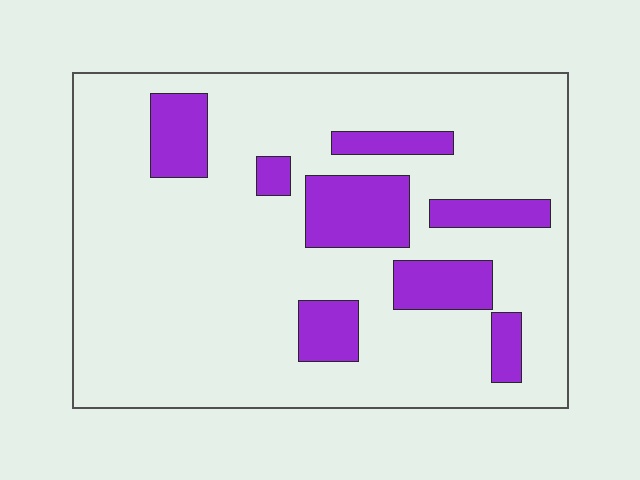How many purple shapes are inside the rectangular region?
8.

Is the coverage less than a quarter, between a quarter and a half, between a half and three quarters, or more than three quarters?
Less than a quarter.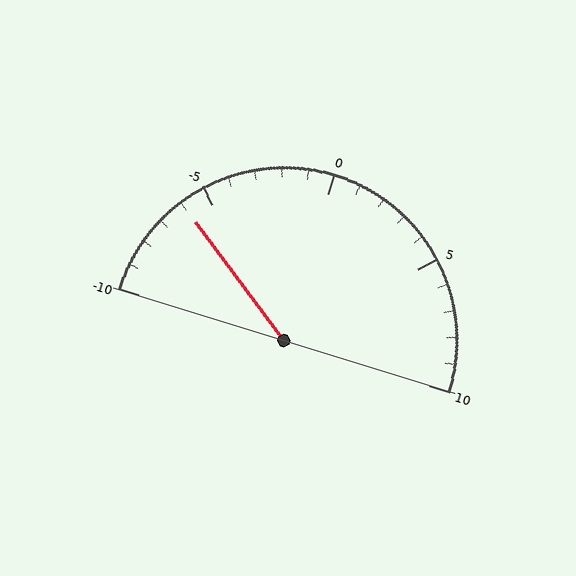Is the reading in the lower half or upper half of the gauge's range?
The reading is in the lower half of the range (-10 to 10).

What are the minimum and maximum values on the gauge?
The gauge ranges from -10 to 10.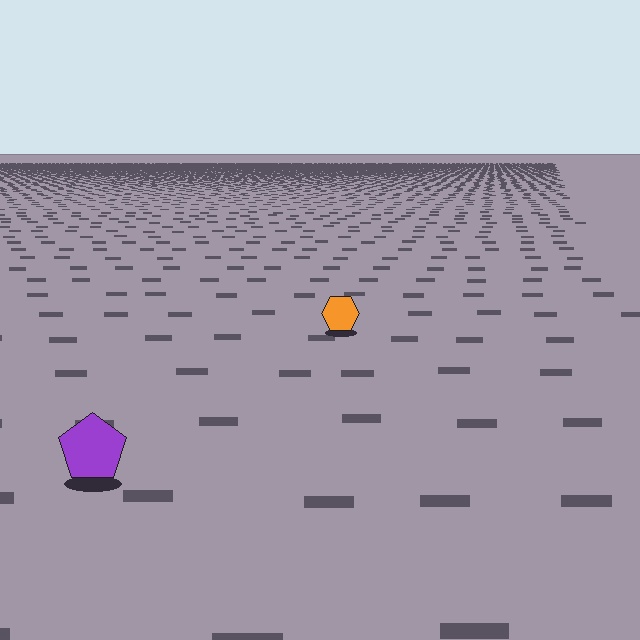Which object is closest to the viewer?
The purple pentagon is closest. The texture marks near it are larger and more spread out.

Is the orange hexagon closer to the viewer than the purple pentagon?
No. The purple pentagon is closer — you can tell from the texture gradient: the ground texture is coarser near it.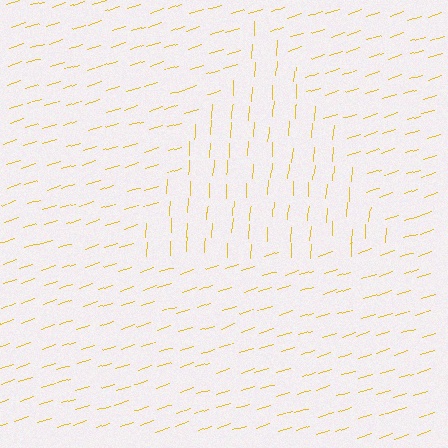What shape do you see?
I see a triangle.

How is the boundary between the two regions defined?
The boundary is defined purely by a change in line orientation (approximately 68 degrees difference). All lines are the same color and thickness.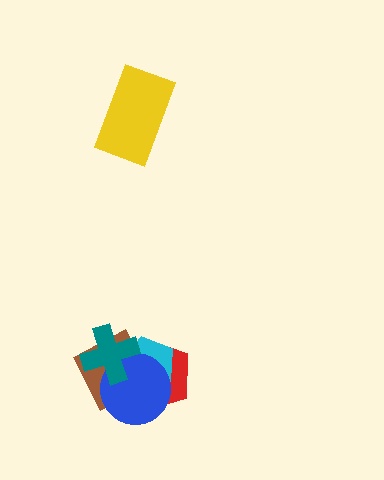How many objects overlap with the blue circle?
4 objects overlap with the blue circle.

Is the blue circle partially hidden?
Yes, it is partially covered by another shape.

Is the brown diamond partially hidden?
Yes, it is partially covered by another shape.